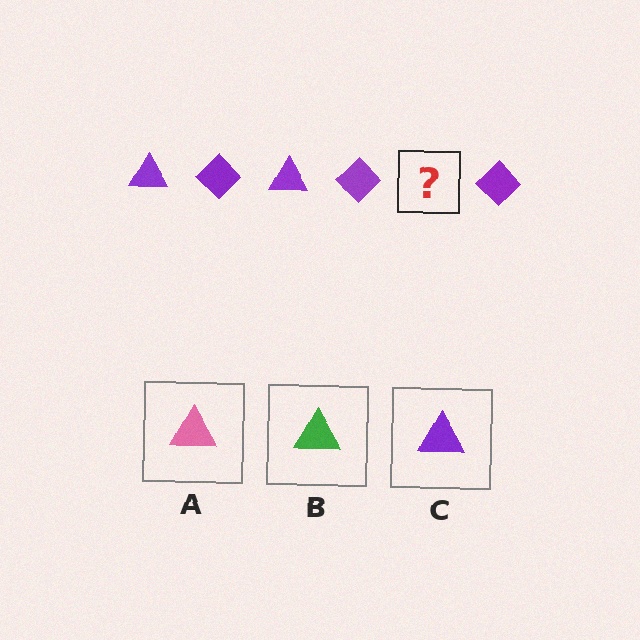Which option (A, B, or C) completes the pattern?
C.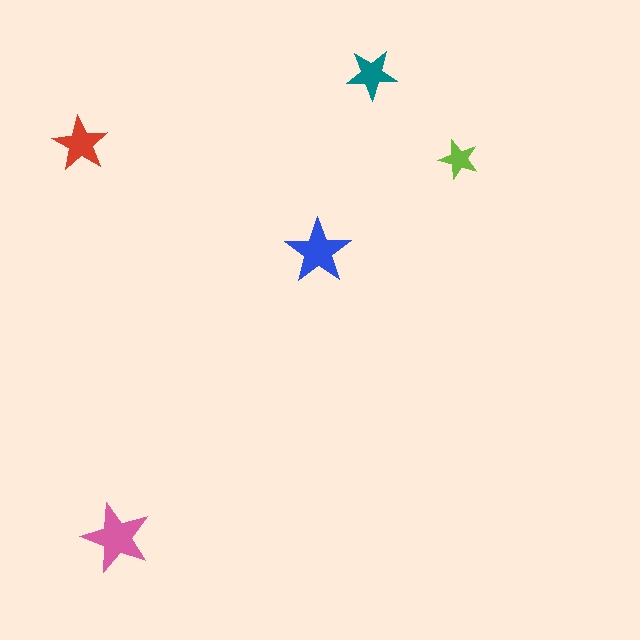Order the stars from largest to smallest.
the pink one, the blue one, the red one, the teal one, the lime one.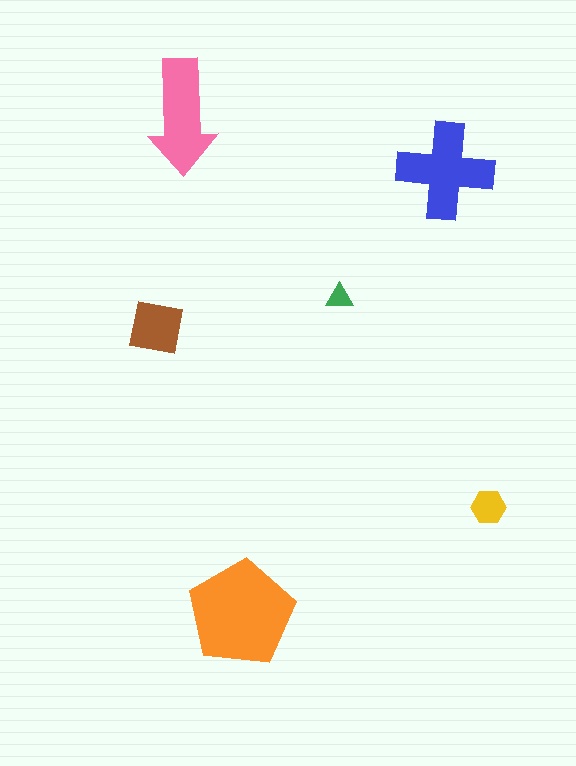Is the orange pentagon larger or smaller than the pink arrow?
Larger.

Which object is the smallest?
The green triangle.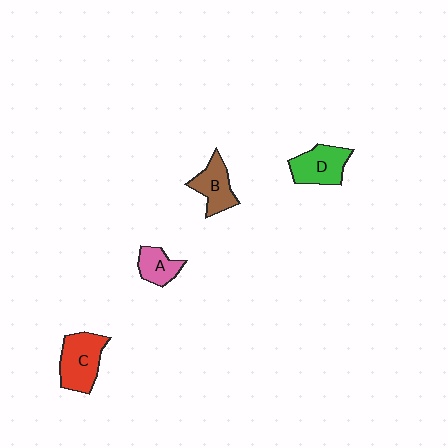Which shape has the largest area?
Shape C (red).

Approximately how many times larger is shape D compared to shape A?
Approximately 1.5 times.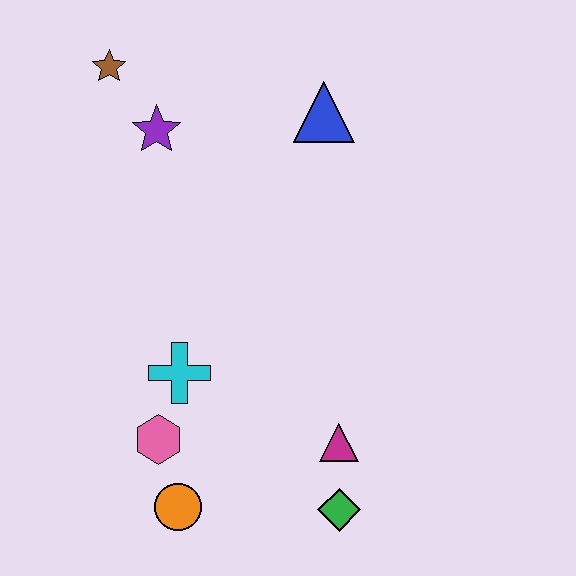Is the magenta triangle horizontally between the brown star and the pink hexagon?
No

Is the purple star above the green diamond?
Yes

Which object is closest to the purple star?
The brown star is closest to the purple star.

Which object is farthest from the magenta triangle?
The brown star is farthest from the magenta triangle.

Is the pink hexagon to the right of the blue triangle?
No